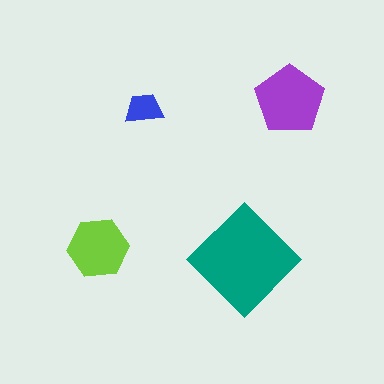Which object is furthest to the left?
The lime hexagon is leftmost.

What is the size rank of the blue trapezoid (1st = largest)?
4th.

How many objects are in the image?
There are 4 objects in the image.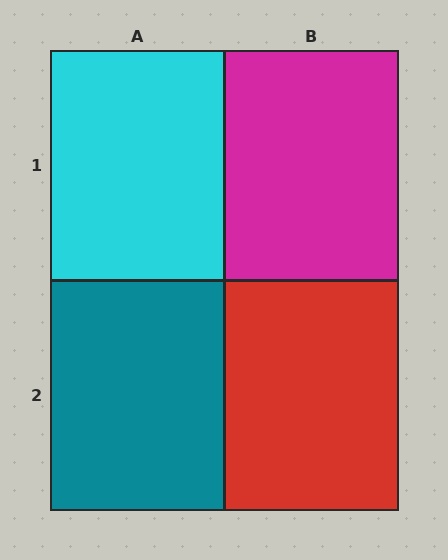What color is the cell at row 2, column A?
Teal.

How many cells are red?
1 cell is red.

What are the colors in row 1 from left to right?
Cyan, magenta.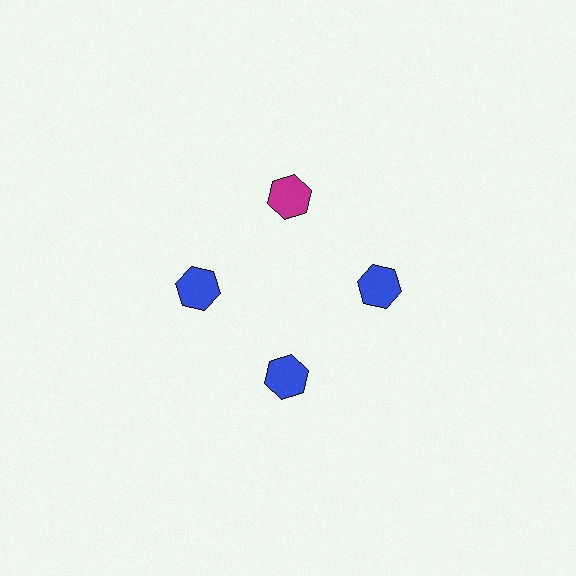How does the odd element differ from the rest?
It has a different color: magenta instead of blue.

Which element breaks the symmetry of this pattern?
The magenta hexagon at roughly the 12 o'clock position breaks the symmetry. All other shapes are blue hexagons.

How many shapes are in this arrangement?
There are 4 shapes arranged in a ring pattern.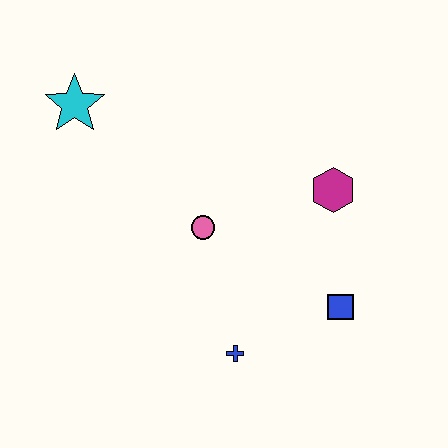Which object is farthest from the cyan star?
The blue square is farthest from the cyan star.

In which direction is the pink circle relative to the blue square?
The pink circle is to the left of the blue square.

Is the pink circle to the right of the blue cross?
No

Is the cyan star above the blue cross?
Yes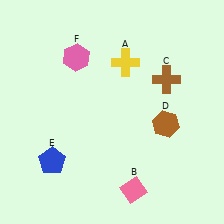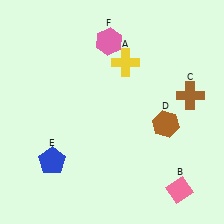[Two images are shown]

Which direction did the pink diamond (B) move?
The pink diamond (B) moved right.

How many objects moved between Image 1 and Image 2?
3 objects moved between the two images.